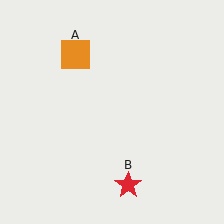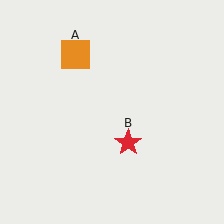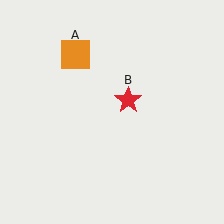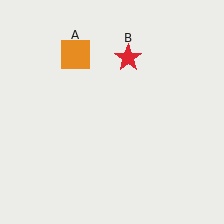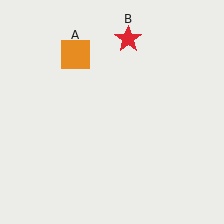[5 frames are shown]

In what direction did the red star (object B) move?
The red star (object B) moved up.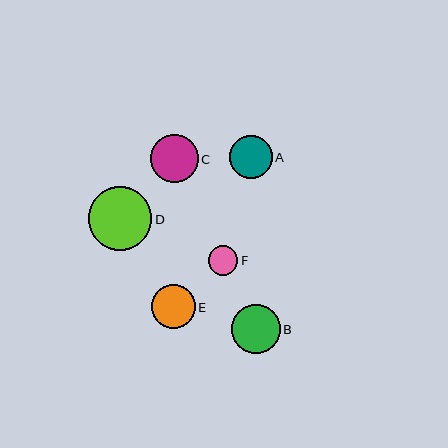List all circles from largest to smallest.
From largest to smallest: D, B, C, E, A, F.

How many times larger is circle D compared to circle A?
Circle D is approximately 1.5 times the size of circle A.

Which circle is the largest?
Circle D is the largest with a size of approximately 63 pixels.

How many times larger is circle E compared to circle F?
Circle E is approximately 1.5 times the size of circle F.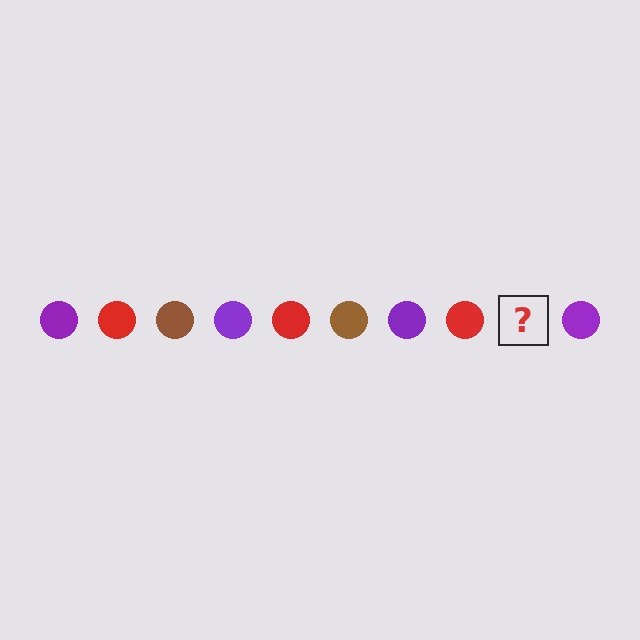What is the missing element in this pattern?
The missing element is a brown circle.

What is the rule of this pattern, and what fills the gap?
The rule is that the pattern cycles through purple, red, brown circles. The gap should be filled with a brown circle.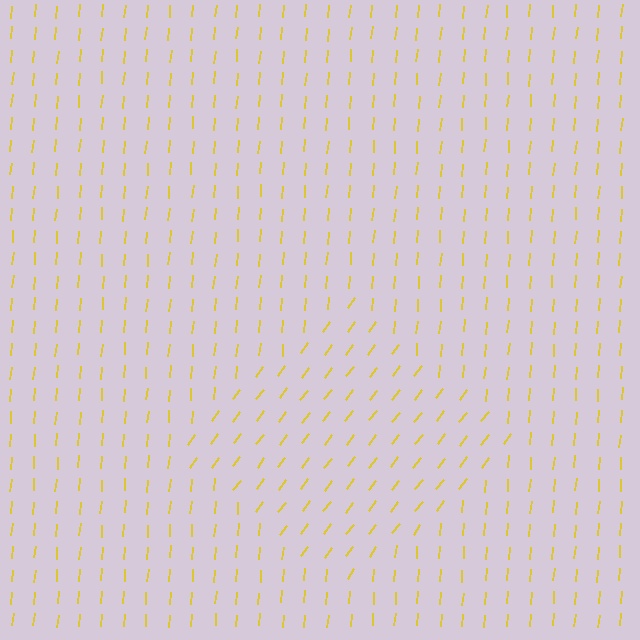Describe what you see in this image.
The image is filled with small yellow line segments. A diamond region in the image has lines oriented differently from the surrounding lines, creating a visible texture boundary.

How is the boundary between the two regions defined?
The boundary is defined purely by a change in line orientation (approximately 33 degrees difference). All lines are the same color and thickness.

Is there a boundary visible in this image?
Yes, there is a texture boundary formed by a change in line orientation.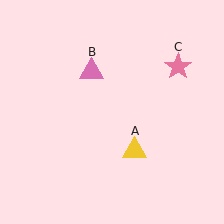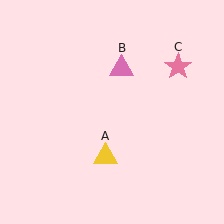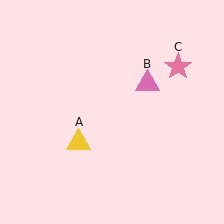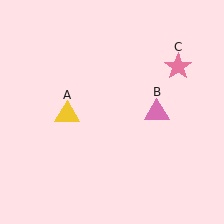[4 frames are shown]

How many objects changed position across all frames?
2 objects changed position: yellow triangle (object A), pink triangle (object B).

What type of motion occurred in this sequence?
The yellow triangle (object A), pink triangle (object B) rotated clockwise around the center of the scene.